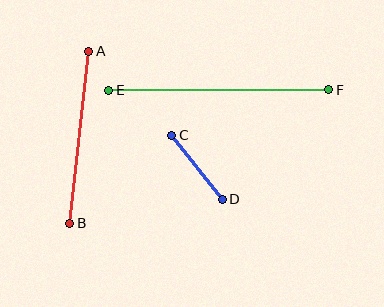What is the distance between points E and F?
The distance is approximately 220 pixels.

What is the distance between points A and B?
The distance is approximately 173 pixels.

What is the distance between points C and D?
The distance is approximately 81 pixels.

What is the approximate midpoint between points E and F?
The midpoint is at approximately (219, 90) pixels.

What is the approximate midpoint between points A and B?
The midpoint is at approximately (79, 137) pixels.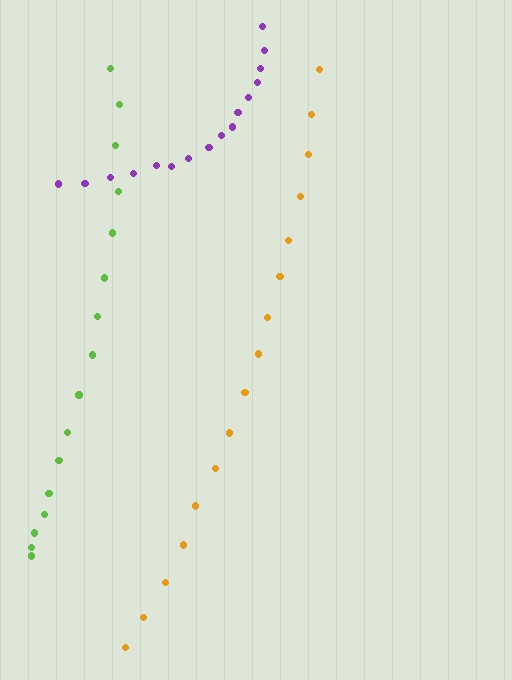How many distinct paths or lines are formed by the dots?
There are 3 distinct paths.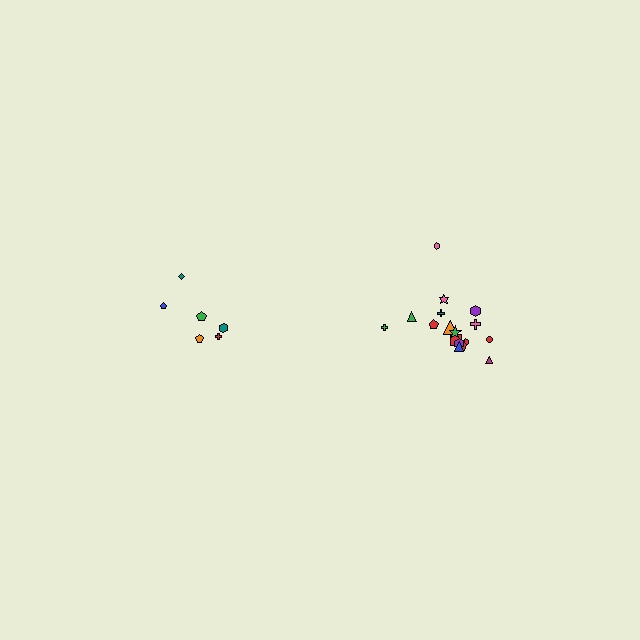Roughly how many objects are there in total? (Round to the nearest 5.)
Roughly 25 objects in total.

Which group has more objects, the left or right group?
The right group.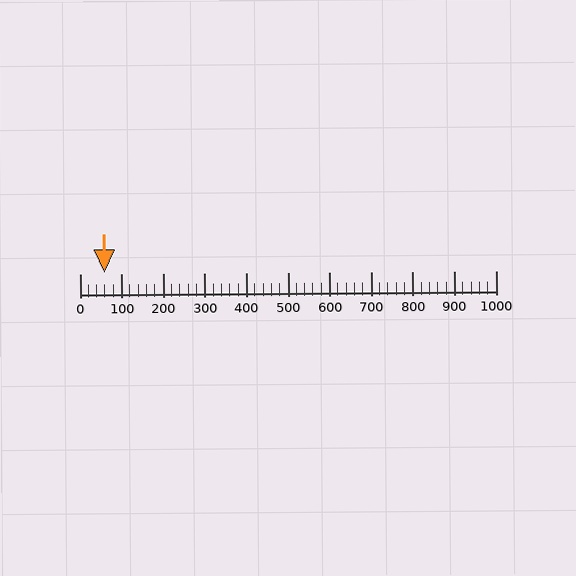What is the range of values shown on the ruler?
The ruler shows values from 0 to 1000.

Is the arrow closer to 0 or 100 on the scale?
The arrow is closer to 100.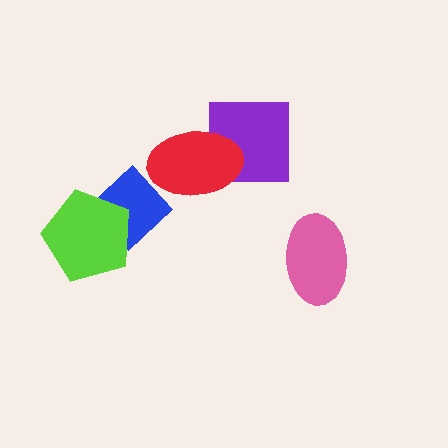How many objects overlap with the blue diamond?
2 objects overlap with the blue diamond.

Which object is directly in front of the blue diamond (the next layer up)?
The lime pentagon is directly in front of the blue diamond.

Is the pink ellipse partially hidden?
No, no other shape covers it.